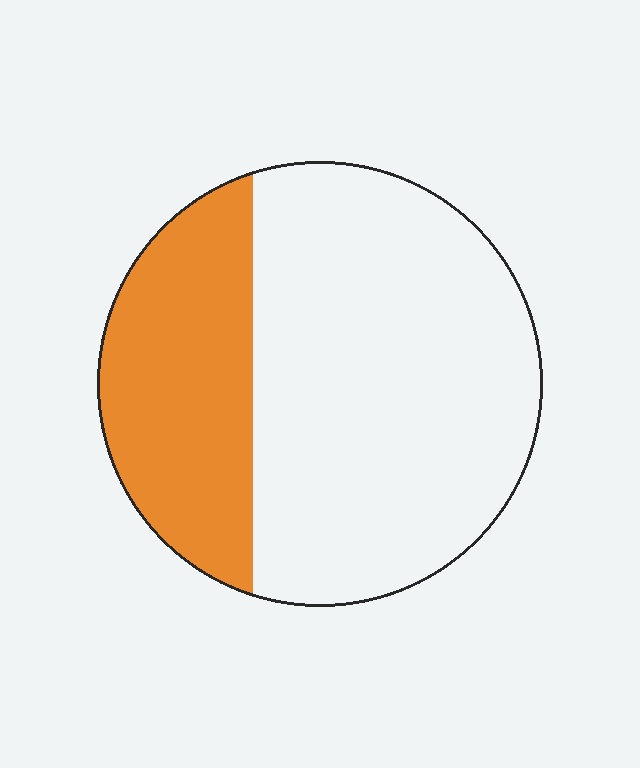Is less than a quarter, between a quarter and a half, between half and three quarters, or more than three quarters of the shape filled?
Between a quarter and a half.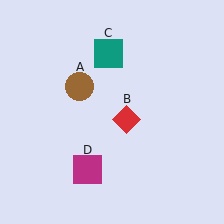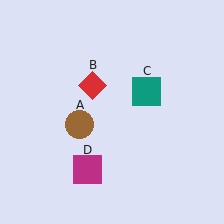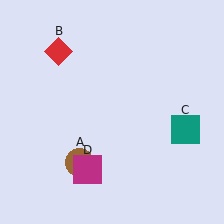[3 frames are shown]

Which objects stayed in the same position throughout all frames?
Magenta square (object D) remained stationary.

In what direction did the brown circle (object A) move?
The brown circle (object A) moved down.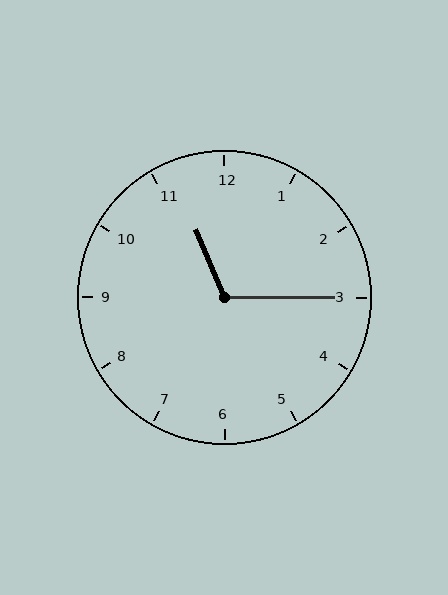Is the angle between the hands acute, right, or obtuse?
It is obtuse.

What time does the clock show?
11:15.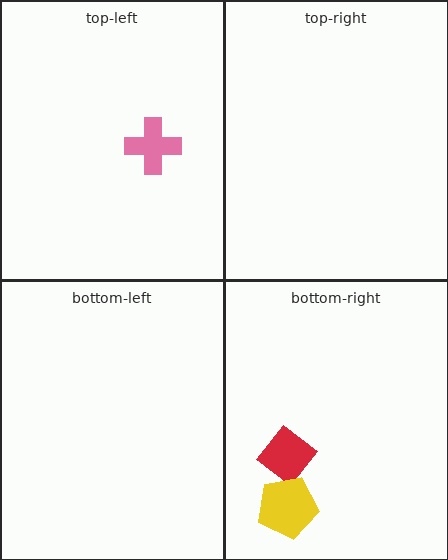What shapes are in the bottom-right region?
The red diamond, the yellow pentagon.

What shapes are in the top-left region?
The pink cross.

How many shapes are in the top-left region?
1.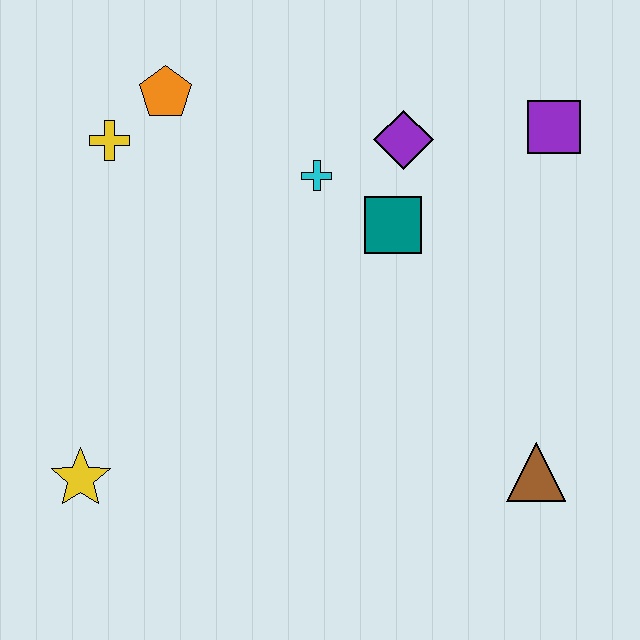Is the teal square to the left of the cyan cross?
No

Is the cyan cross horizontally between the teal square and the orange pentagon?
Yes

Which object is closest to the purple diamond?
The teal square is closest to the purple diamond.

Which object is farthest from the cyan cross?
The yellow star is farthest from the cyan cross.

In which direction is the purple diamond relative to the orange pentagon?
The purple diamond is to the right of the orange pentagon.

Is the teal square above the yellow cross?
No